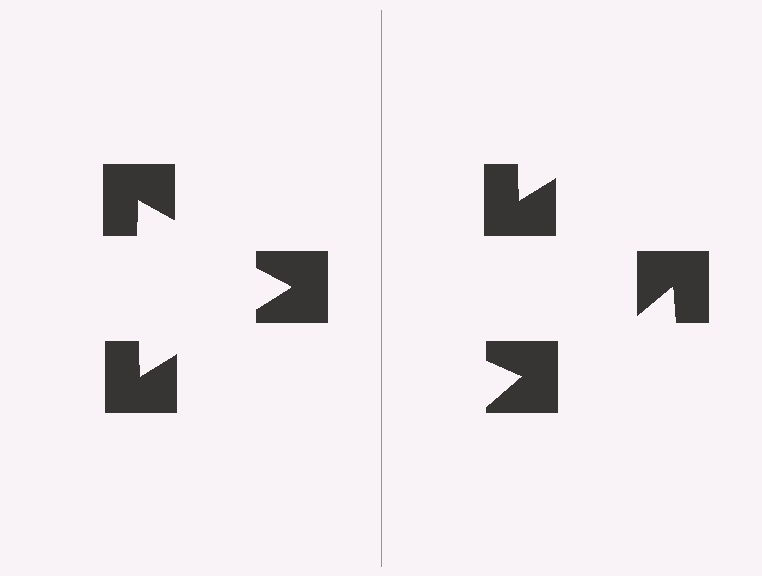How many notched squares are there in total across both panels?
6 — 3 on each side.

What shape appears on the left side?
An illusory triangle.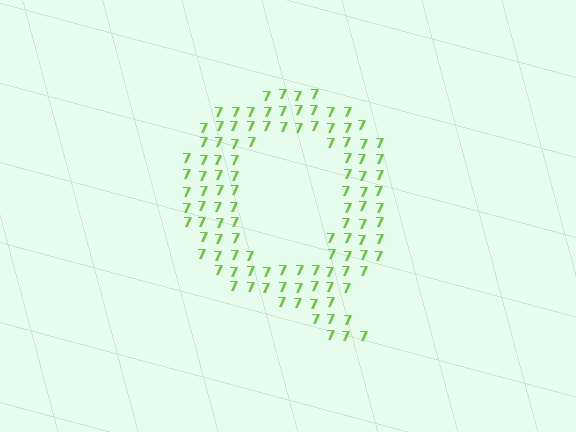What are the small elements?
The small elements are digit 7's.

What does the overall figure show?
The overall figure shows the letter Q.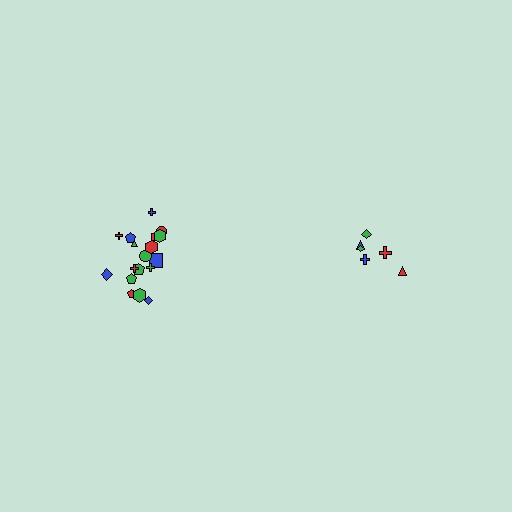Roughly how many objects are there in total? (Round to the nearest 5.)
Roughly 25 objects in total.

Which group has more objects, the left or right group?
The left group.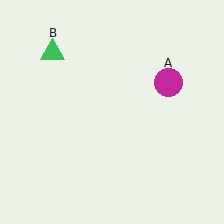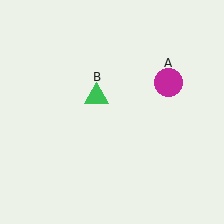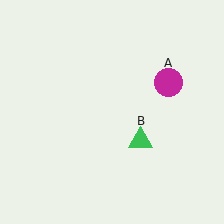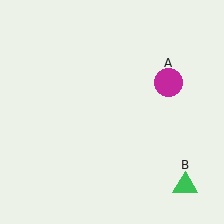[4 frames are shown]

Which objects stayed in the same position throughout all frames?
Magenta circle (object A) remained stationary.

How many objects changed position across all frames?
1 object changed position: green triangle (object B).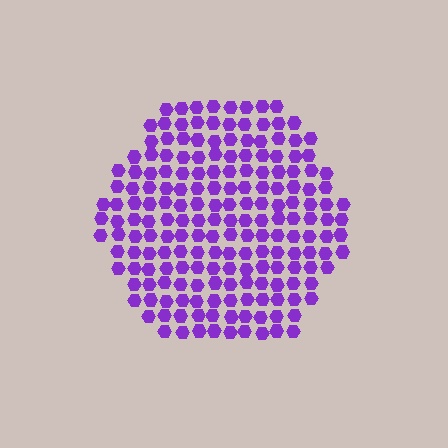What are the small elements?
The small elements are hexagons.